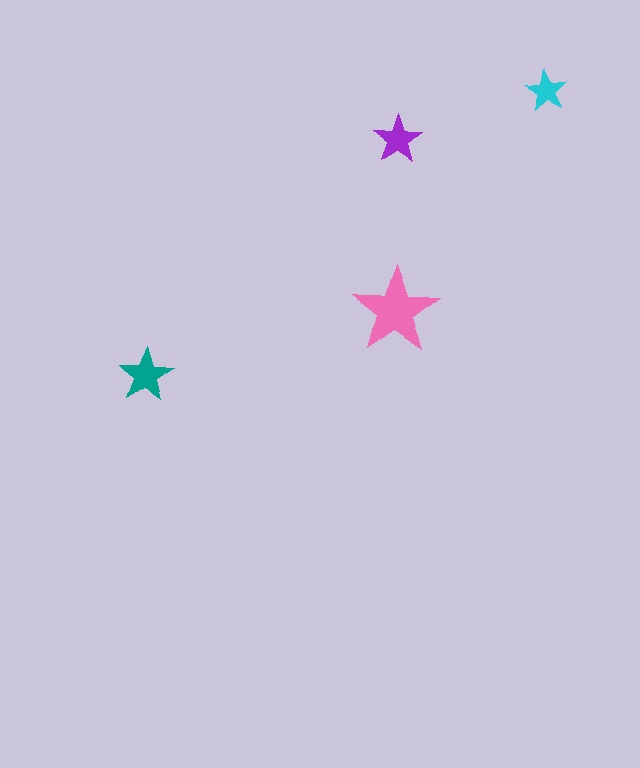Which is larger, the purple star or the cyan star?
The purple one.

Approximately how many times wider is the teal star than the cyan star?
About 1.5 times wider.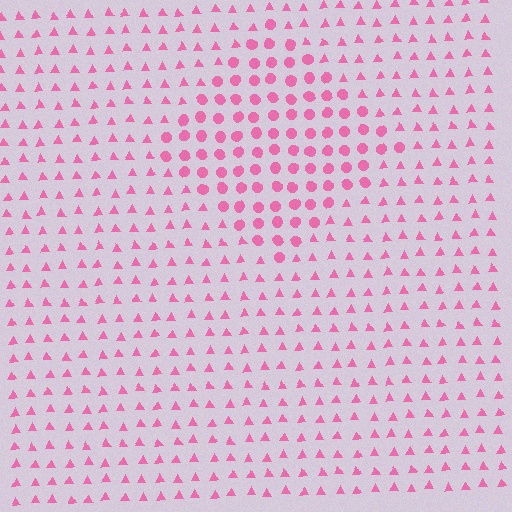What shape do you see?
I see a diamond.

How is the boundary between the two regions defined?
The boundary is defined by a change in element shape: circles inside vs. triangles outside. All elements share the same color and spacing.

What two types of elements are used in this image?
The image uses circles inside the diamond region and triangles outside it.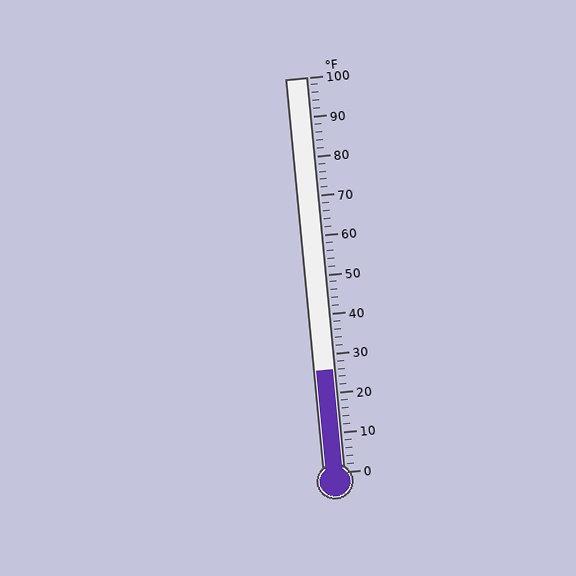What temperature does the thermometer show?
The thermometer shows approximately 26°F.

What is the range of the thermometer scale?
The thermometer scale ranges from 0°F to 100°F.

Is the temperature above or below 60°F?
The temperature is below 60°F.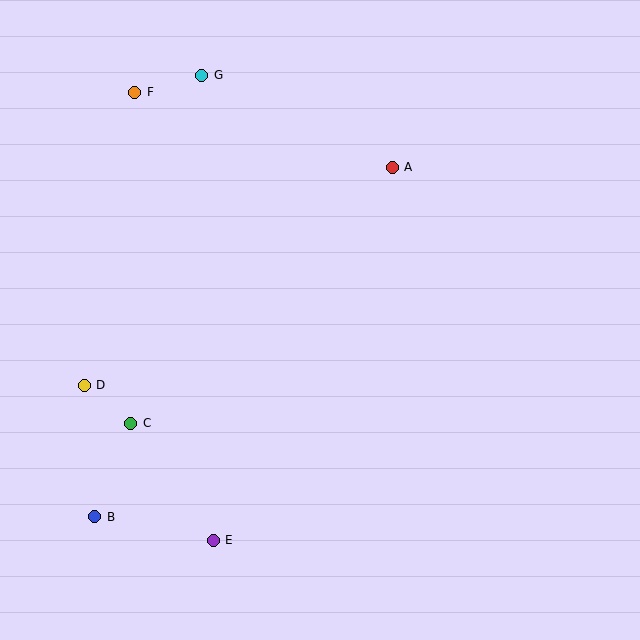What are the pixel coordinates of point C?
Point C is at (131, 423).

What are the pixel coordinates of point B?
Point B is at (95, 517).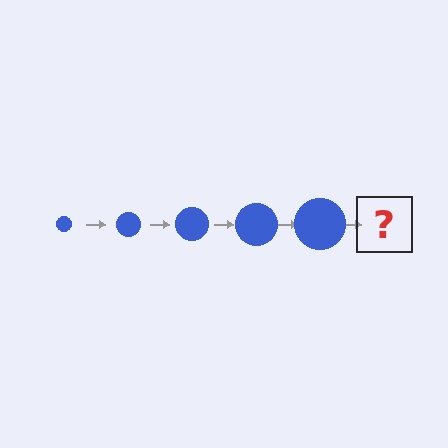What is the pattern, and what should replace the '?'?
The pattern is that the circle gets progressively larger each step. The '?' should be a blue circle, larger than the previous one.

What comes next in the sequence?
The next element should be a blue circle, larger than the previous one.